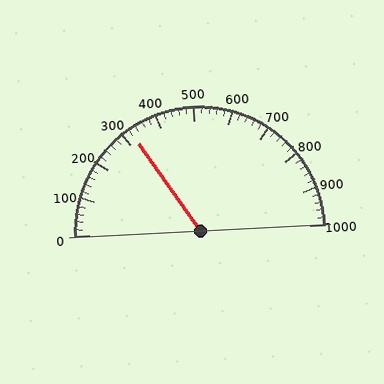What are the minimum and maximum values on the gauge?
The gauge ranges from 0 to 1000.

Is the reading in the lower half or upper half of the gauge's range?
The reading is in the lower half of the range (0 to 1000).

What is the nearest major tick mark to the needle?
The nearest major tick mark is 300.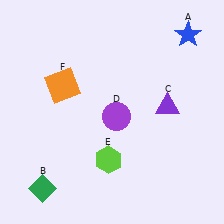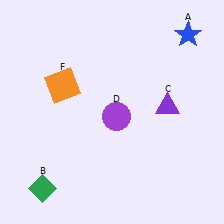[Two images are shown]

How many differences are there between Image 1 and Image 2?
There is 1 difference between the two images.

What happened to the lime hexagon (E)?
The lime hexagon (E) was removed in Image 2. It was in the bottom-left area of Image 1.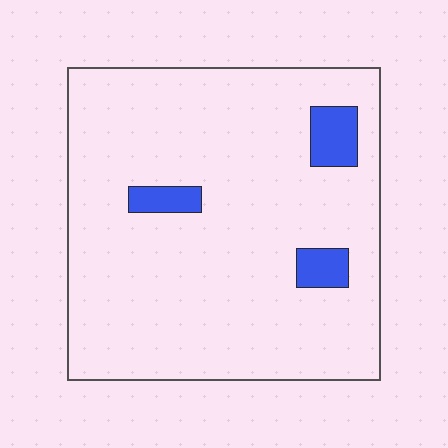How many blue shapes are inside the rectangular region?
3.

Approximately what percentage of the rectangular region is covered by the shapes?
Approximately 5%.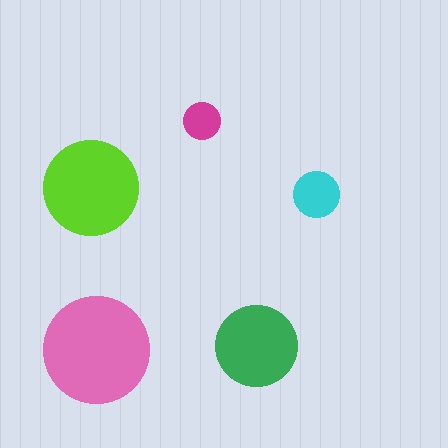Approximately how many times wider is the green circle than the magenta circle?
About 2 times wider.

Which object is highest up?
The magenta circle is topmost.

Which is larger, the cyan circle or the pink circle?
The pink one.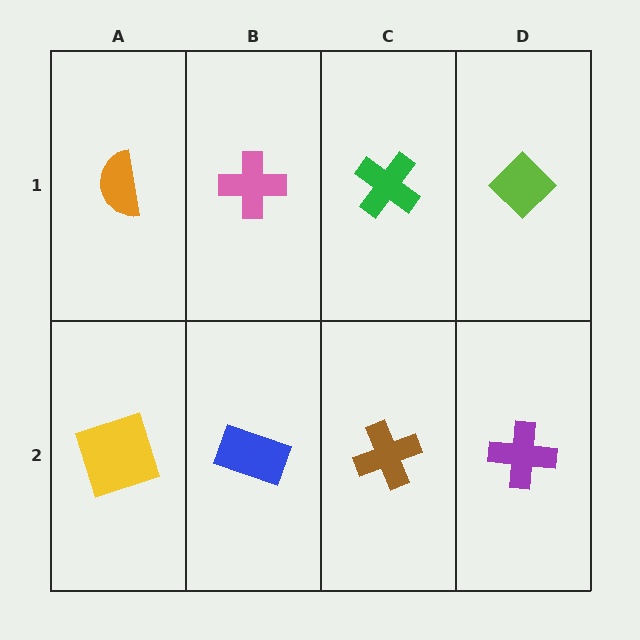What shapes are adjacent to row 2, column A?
An orange semicircle (row 1, column A), a blue rectangle (row 2, column B).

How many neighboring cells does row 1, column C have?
3.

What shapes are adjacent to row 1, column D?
A purple cross (row 2, column D), a green cross (row 1, column C).